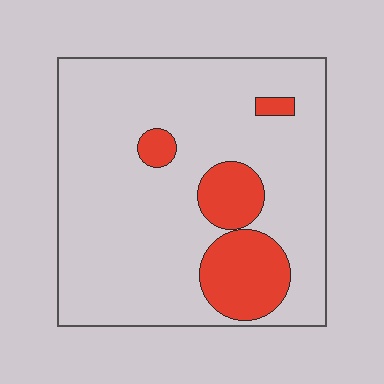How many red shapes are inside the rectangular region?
4.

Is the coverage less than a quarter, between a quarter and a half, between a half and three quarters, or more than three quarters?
Less than a quarter.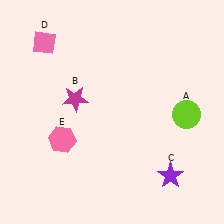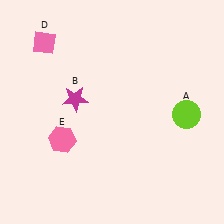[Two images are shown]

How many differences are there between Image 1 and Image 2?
There is 1 difference between the two images.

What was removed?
The purple star (C) was removed in Image 2.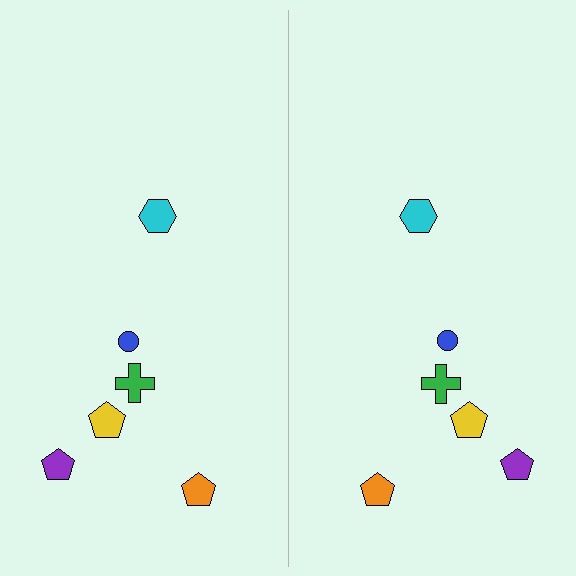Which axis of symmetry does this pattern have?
The pattern has a vertical axis of symmetry running through the center of the image.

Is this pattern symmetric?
Yes, this pattern has bilateral (reflection) symmetry.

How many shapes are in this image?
There are 12 shapes in this image.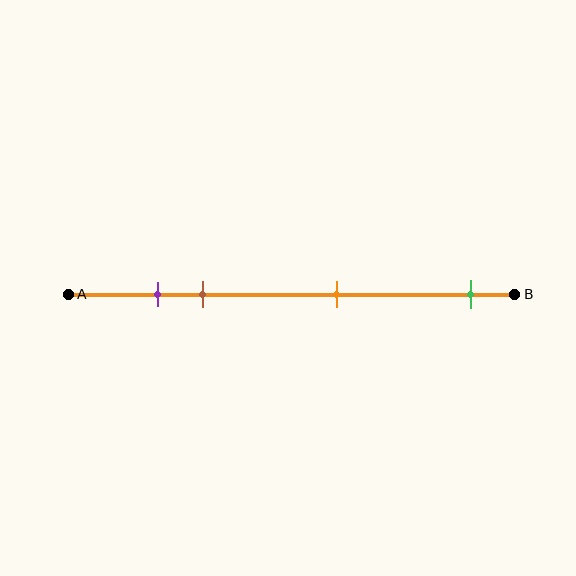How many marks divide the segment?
There are 4 marks dividing the segment.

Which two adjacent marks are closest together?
The purple and brown marks are the closest adjacent pair.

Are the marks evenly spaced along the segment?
No, the marks are not evenly spaced.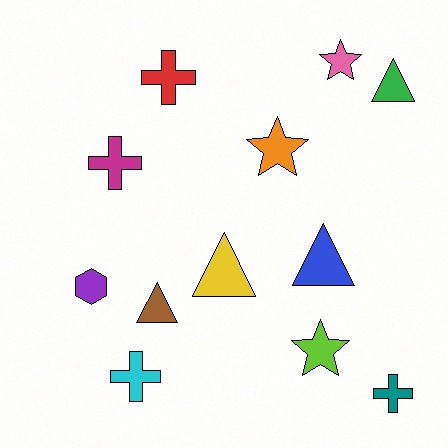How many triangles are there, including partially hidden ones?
There are 4 triangles.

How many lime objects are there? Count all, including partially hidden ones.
There is 1 lime object.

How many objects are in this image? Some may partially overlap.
There are 12 objects.